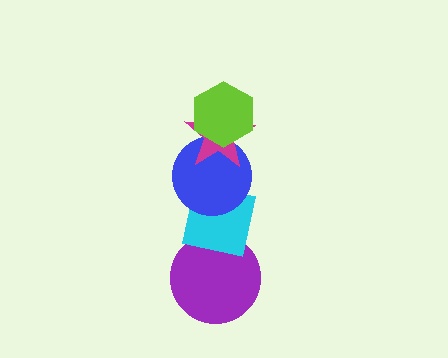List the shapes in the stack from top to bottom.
From top to bottom: the lime hexagon, the magenta star, the blue circle, the cyan square, the purple circle.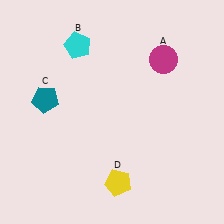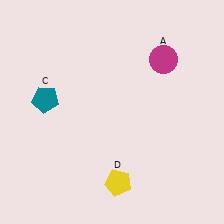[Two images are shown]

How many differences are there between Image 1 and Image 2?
There is 1 difference between the two images.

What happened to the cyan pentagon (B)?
The cyan pentagon (B) was removed in Image 2. It was in the top-left area of Image 1.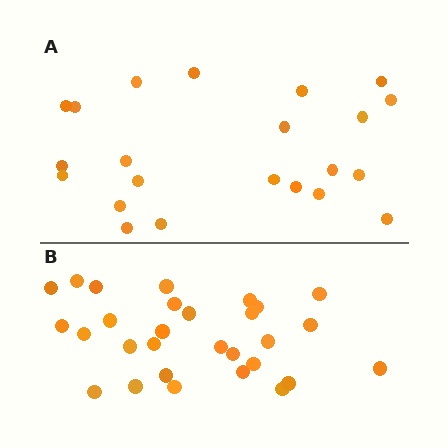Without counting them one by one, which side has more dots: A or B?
Region B (the bottom region) has more dots.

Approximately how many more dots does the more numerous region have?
Region B has roughly 8 or so more dots than region A.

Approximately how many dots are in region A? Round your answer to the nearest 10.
About 20 dots. (The exact count is 22, which rounds to 20.)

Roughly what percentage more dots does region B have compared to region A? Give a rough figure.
About 30% more.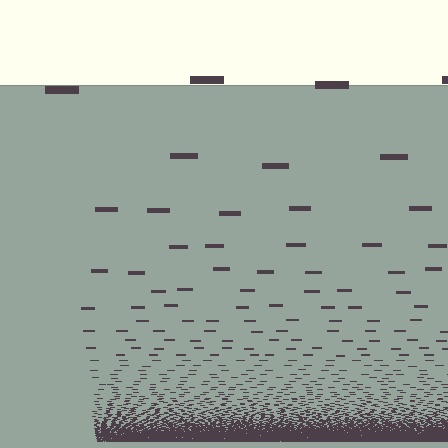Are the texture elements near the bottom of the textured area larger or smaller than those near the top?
Smaller. The gradient is inverted — elements near the bottom are smaller and denser.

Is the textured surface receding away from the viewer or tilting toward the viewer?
The surface appears to tilt toward the viewer. Texture elements get larger and sparser toward the top.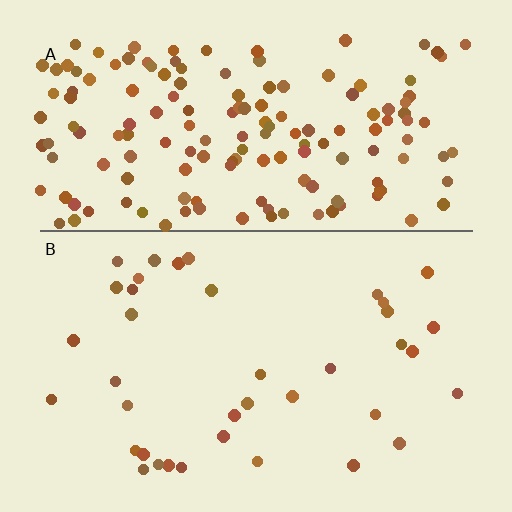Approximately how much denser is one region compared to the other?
Approximately 4.3× — region A over region B.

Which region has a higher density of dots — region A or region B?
A (the top).